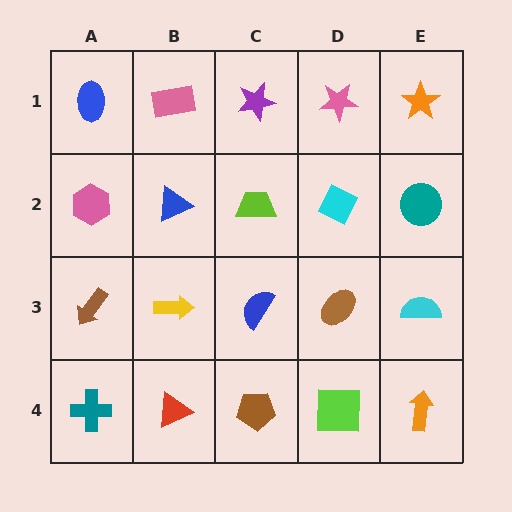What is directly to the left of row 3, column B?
A brown arrow.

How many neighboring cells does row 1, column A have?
2.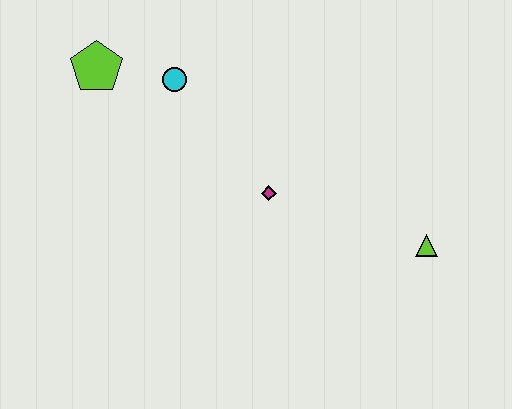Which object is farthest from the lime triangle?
The lime pentagon is farthest from the lime triangle.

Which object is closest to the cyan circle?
The lime pentagon is closest to the cyan circle.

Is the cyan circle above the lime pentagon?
No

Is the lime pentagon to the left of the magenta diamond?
Yes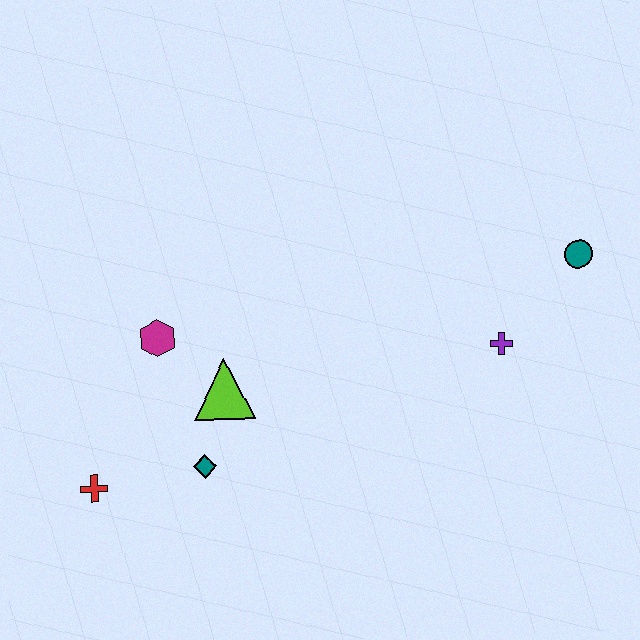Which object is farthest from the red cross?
The teal circle is farthest from the red cross.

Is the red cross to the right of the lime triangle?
No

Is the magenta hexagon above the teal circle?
No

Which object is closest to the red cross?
The teal diamond is closest to the red cross.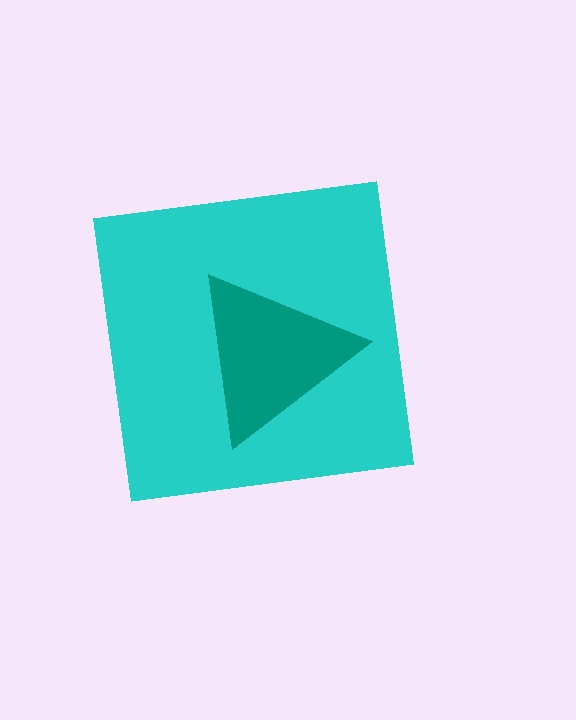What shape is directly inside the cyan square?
The teal triangle.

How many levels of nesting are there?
2.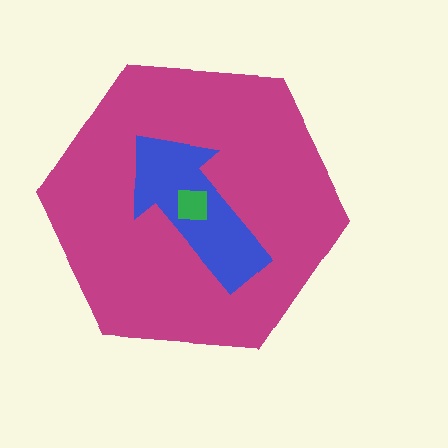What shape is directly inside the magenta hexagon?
The blue arrow.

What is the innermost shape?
The green square.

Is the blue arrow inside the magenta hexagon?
Yes.